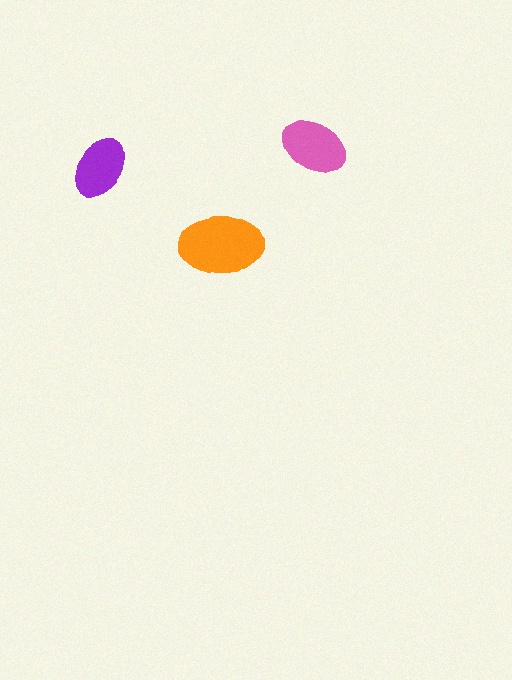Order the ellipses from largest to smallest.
the orange one, the pink one, the purple one.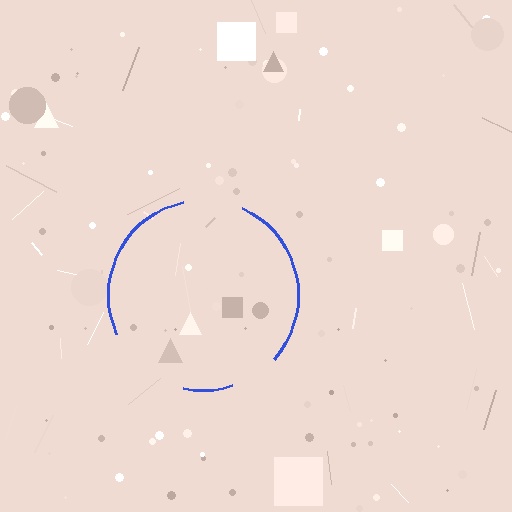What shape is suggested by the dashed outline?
The dashed outline suggests a circle.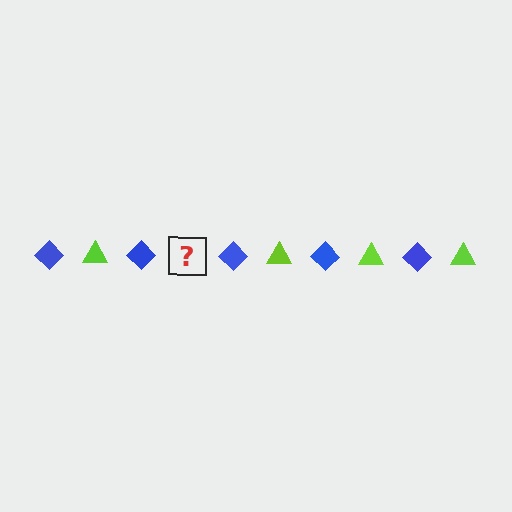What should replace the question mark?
The question mark should be replaced with a lime triangle.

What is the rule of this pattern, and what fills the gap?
The rule is that the pattern alternates between blue diamond and lime triangle. The gap should be filled with a lime triangle.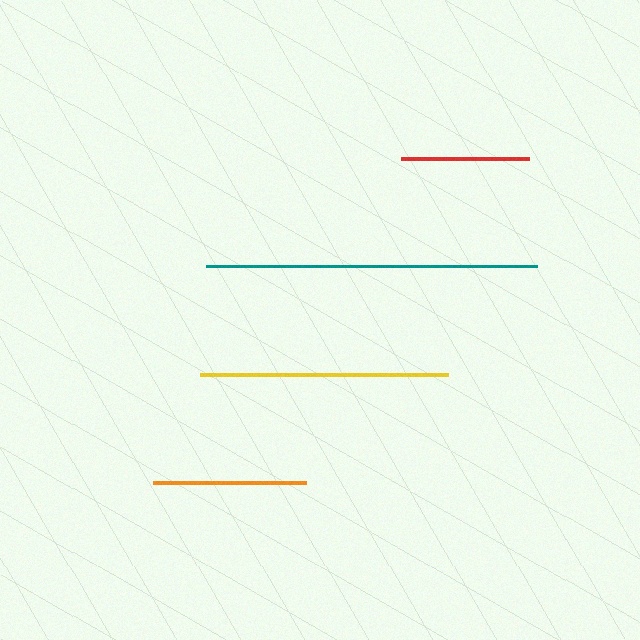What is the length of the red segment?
The red segment is approximately 128 pixels long.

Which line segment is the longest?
The teal line is the longest at approximately 332 pixels.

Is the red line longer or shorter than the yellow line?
The yellow line is longer than the red line.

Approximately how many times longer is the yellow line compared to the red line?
The yellow line is approximately 1.9 times the length of the red line.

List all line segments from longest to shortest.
From longest to shortest: teal, yellow, orange, red.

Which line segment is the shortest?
The red line is the shortest at approximately 128 pixels.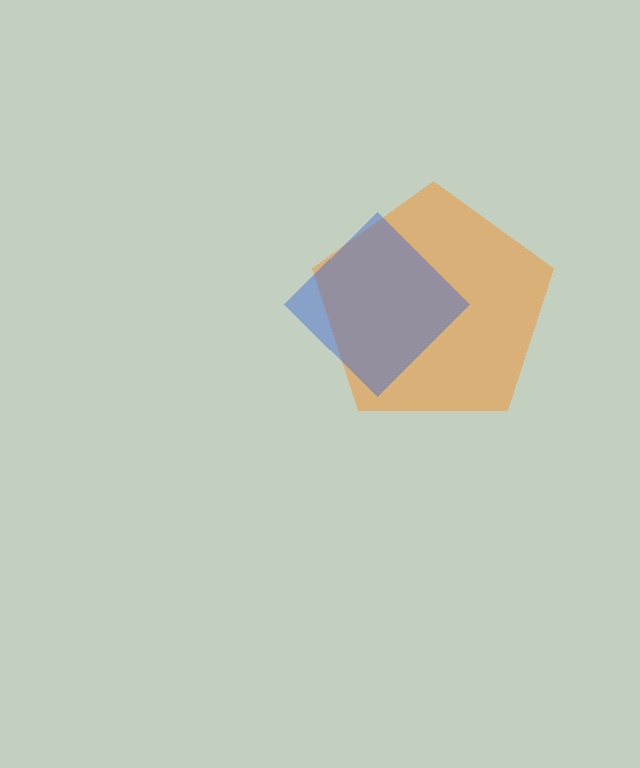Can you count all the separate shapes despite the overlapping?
Yes, there are 2 separate shapes.